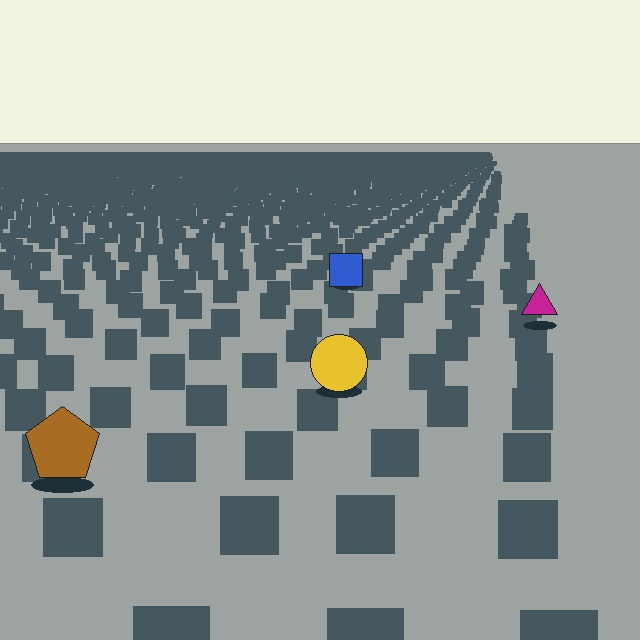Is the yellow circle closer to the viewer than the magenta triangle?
Yes. The yellow circle is closer — you can tell from the texture gradient: the ground texture is coarser near it.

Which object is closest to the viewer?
The brown pentagon is closest. The texture marks near it are larger and more spread out.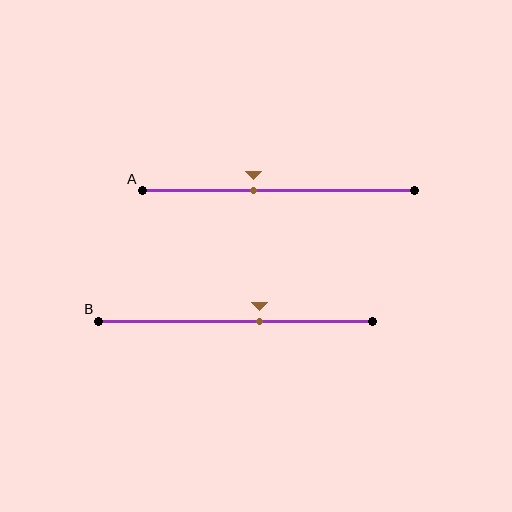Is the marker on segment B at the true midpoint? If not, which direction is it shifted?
No, the marker on segment B is shifted to the right by about 9% of the segment length.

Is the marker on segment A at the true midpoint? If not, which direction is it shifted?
No, the marker on segment A is shifted to the left by about 9% of the segment length.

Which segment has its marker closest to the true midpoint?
Segment B has its marker closest to the true midpoint.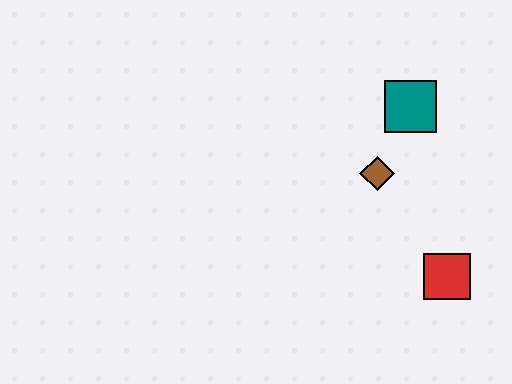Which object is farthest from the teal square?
The red square is farthest from the teal square.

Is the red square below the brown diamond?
Yes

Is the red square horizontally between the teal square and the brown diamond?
No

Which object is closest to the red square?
The brown diamond is closest to the red square.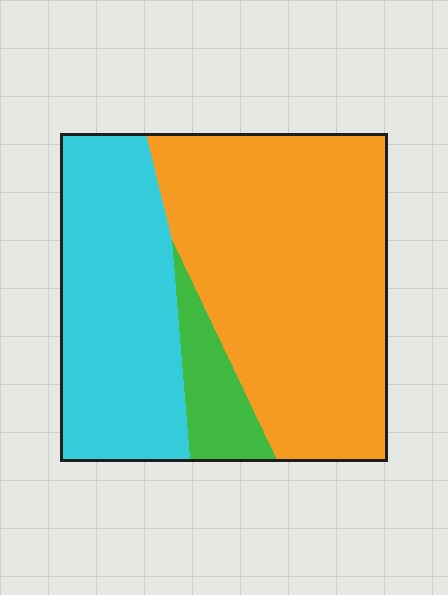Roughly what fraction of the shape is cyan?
Cyan takes up about one third (1/3) of the shape.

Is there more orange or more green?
Orange.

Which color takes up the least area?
Green, at roughly 10%.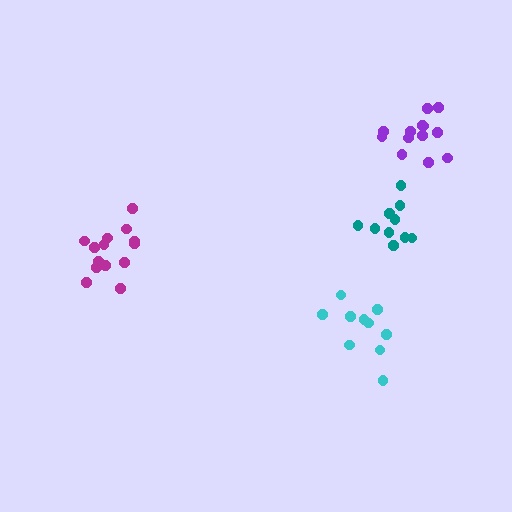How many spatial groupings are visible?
There are 4 spatial groupings.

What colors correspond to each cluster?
The clusters are colored: purple, cyan, teal, magenta.